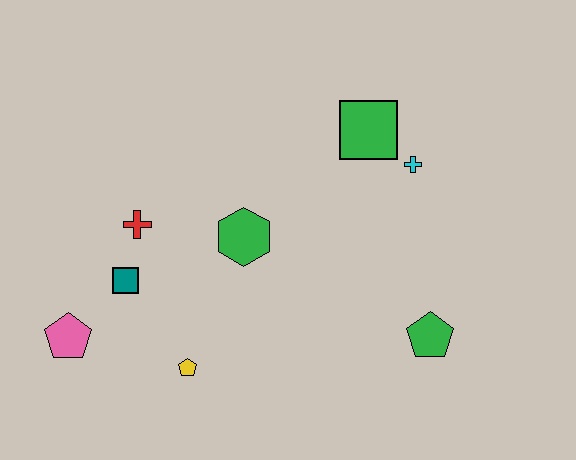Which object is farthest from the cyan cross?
The pink pentagon is farthest from the cyan cross.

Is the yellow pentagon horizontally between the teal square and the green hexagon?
Yes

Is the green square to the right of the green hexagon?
Yes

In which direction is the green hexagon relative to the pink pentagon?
The green hexagon is to the right of the pink pentagon.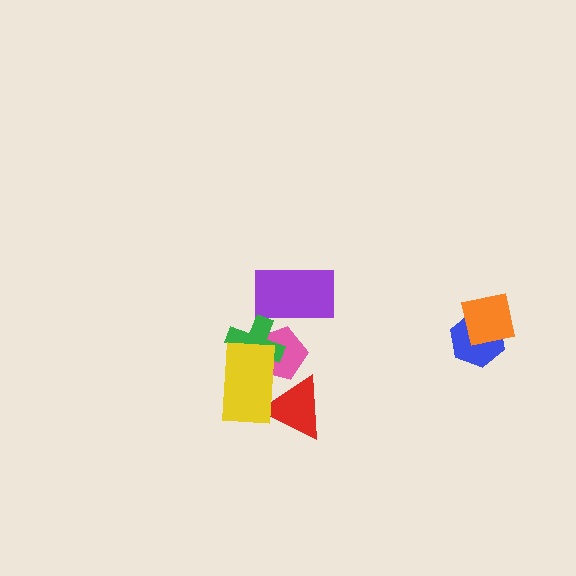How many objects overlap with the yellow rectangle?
3 objects overlap with the yellow rectangle.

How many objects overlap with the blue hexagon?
1 object overlaps with the blue hexagon.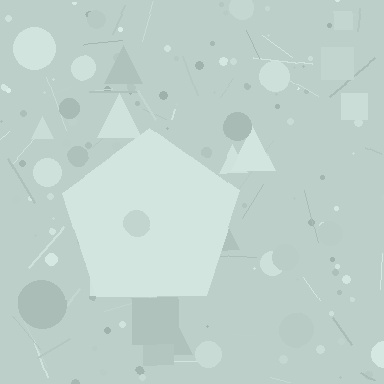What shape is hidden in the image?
A pentagon is hidden in the image.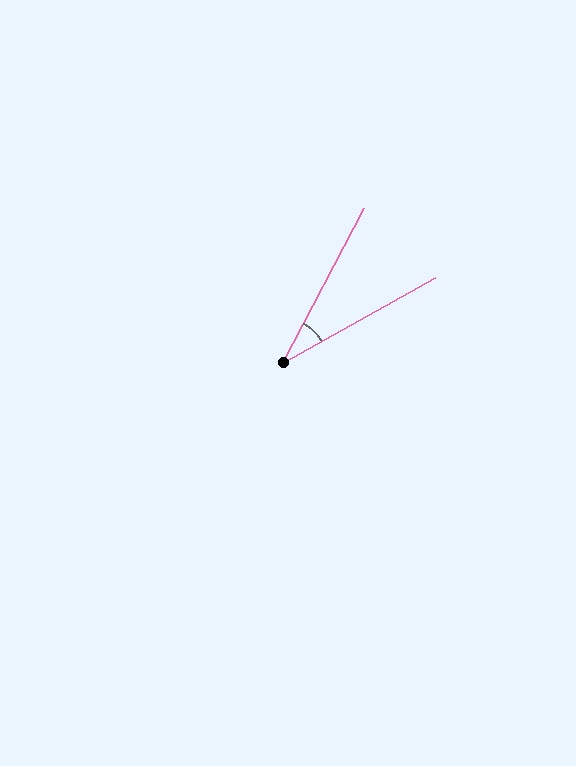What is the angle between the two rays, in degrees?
Approximately 33 degrees.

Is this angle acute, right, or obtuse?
It is acute.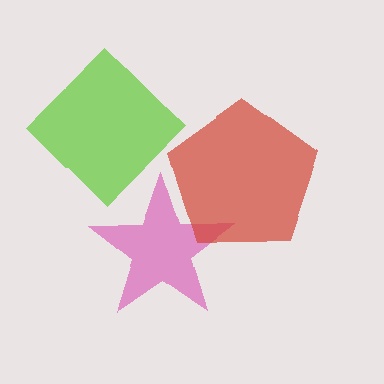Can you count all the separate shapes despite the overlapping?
Yes, there are 3 separate shapes.